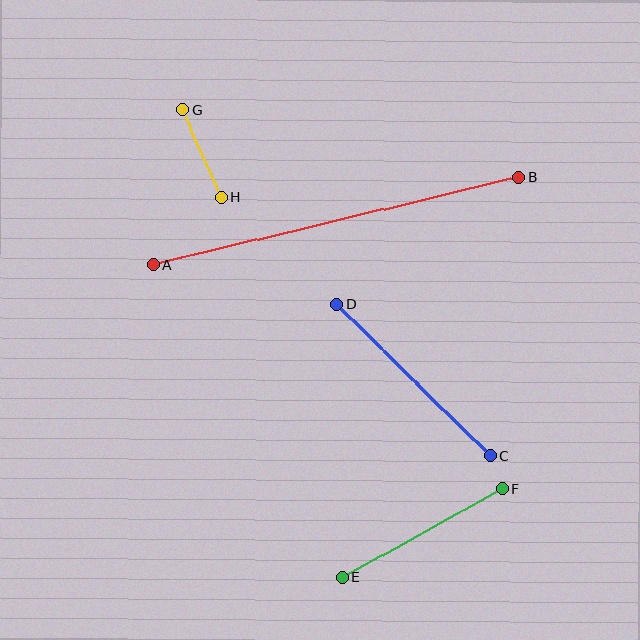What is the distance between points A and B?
The distance is approximately 375 pixels.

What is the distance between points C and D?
The distance is approximately 216 pixels.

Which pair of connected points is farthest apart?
Points A and B are farthest apart.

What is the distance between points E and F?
The distance is approximately 183 pixels.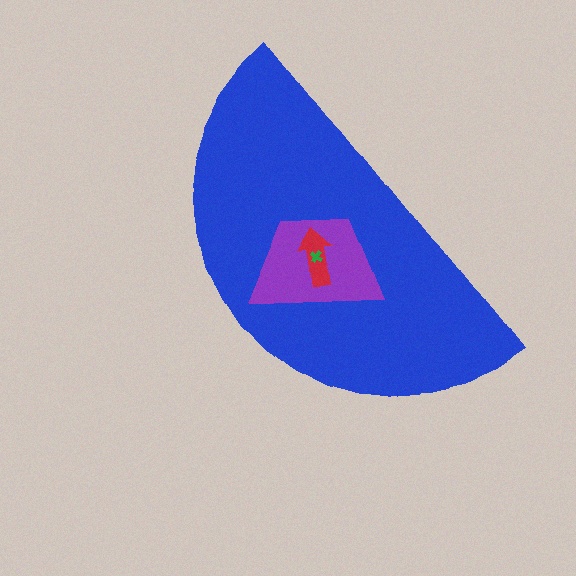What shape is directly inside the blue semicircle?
The purple trapezoid.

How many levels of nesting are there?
4.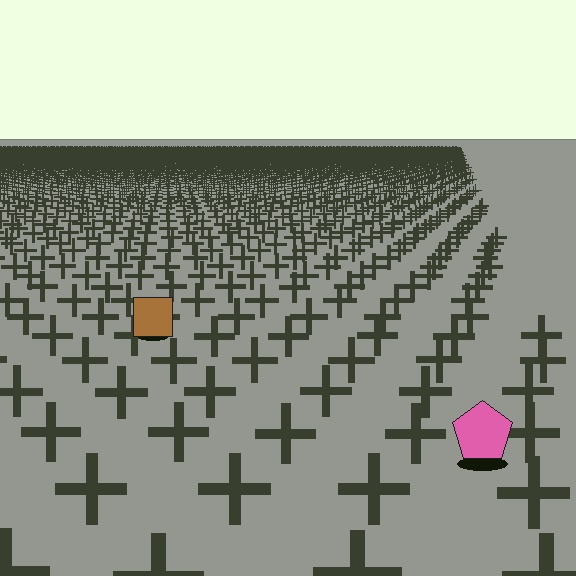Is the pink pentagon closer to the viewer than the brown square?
Yes. The pink pentagon is closer — you can tell from the texture gradient: the ground texture is coarser near it.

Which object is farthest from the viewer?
The brown square is farthest from the viewer. It appears smaller and the ground texture around it is denser.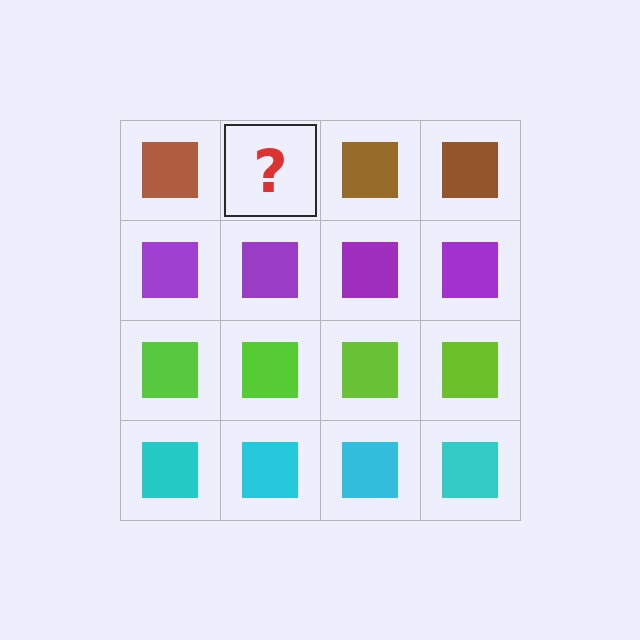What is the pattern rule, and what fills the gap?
The rule is that each row has a consistent color. The gap should be filled with a brown square.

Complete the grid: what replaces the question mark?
The question mark should be replaced with a brown square.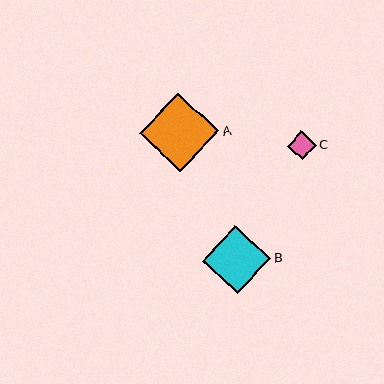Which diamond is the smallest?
Diamond C is the smallest with a size of approximately 29 pixels.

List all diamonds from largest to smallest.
From largest to smallest: A, B, C.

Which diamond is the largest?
Diamond A is the largest with a size of approximately 79 pixels.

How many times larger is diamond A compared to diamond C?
Diamond A is approximately 2.7 times the size of diamond C.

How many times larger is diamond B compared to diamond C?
Diamond B is approximately 2.3 times the size of diamond C.